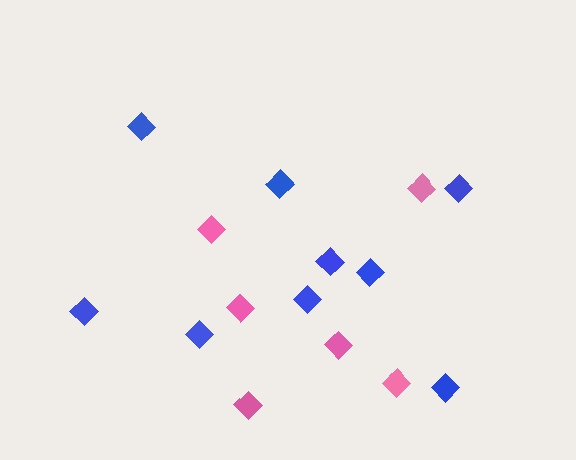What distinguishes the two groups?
There are 2 groups: one group of blue diamonds (9) and one group of pink diamonds (6).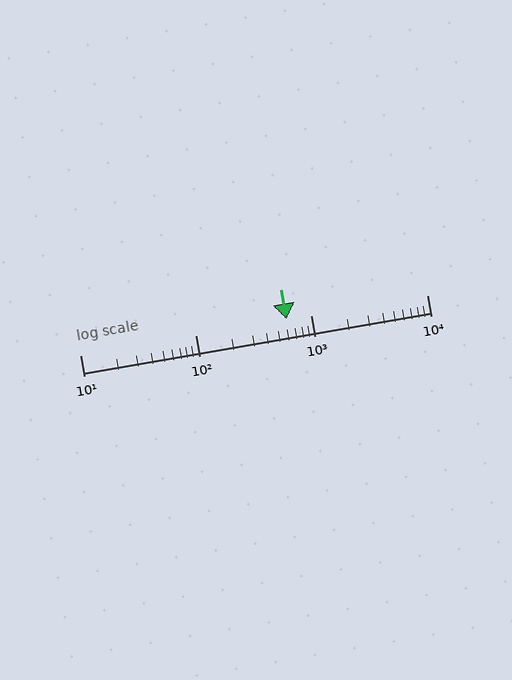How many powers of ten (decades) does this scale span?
The scale spans 3 decades, from 10 to 10000.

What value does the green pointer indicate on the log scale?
The pointer indicates approximately 610.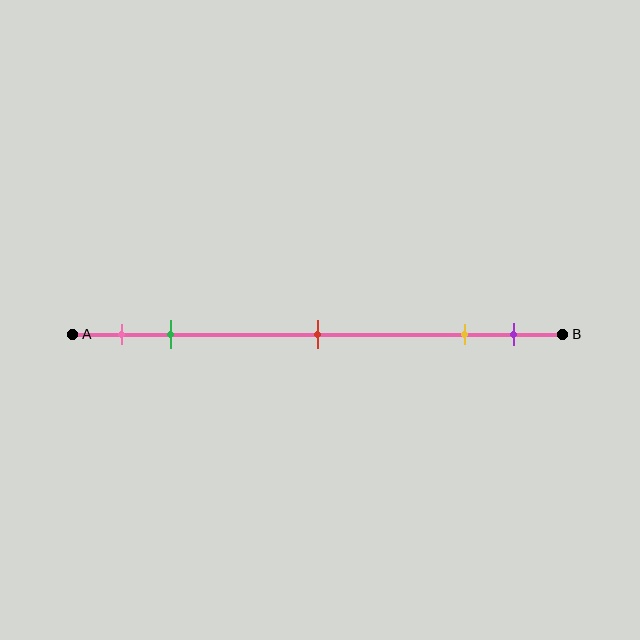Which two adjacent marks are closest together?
The yellow and purple marks are the closest adjacent pair.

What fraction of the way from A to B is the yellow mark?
The yellow mark is approximately 80% (0.8) of the way from A to B.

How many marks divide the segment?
There are 5 marks dividing the segment.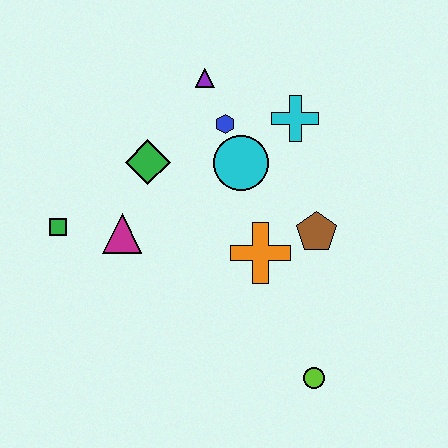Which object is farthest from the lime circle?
The purple triangle is farthest from the lime circle.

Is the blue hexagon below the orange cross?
No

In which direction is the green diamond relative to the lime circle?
The green diamond is above the lime circle.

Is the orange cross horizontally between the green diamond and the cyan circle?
No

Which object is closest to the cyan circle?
The blue hexagon is closest to the cyan circle.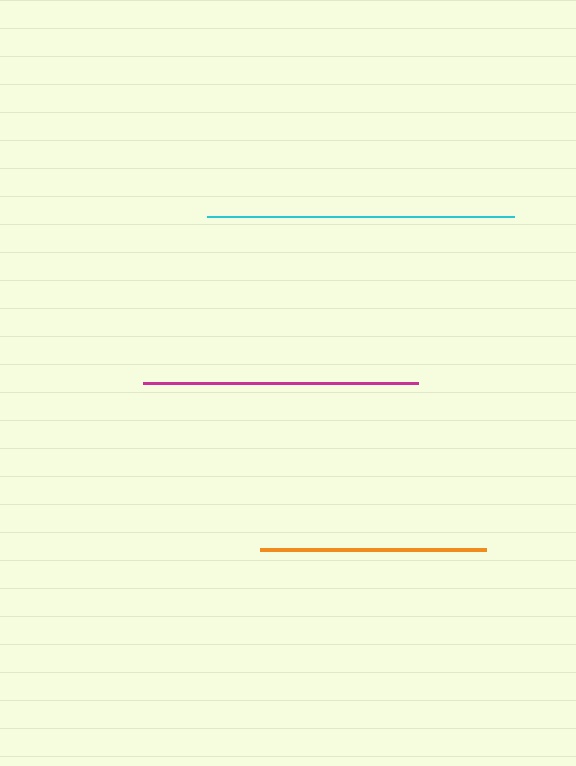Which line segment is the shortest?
The orange line is the shortest at approximately 227 pixels.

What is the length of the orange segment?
The orange segment is approximately 227 pixels long.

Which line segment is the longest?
The cyan line is the longest at approximately 307 pixels.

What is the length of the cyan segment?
The cyan segment is approximately 307 pixels long.